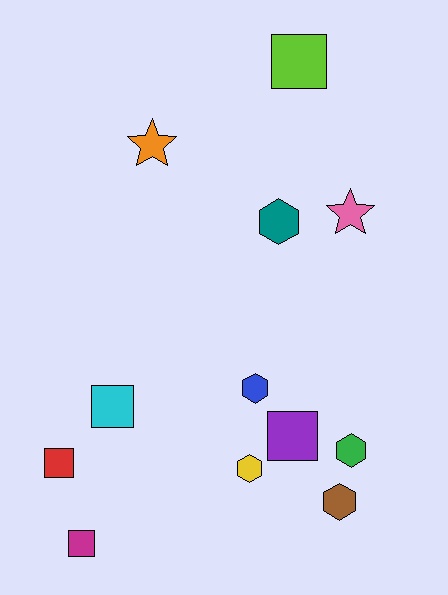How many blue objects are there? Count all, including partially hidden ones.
There is 1 blue object.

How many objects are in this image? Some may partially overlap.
There are 12 objects.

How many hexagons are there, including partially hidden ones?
There are 5 hexagons.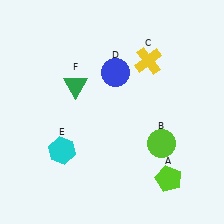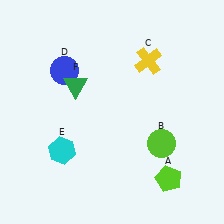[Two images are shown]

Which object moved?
The blue circle (D) moved left.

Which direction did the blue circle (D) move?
The blue circle (D) moved left.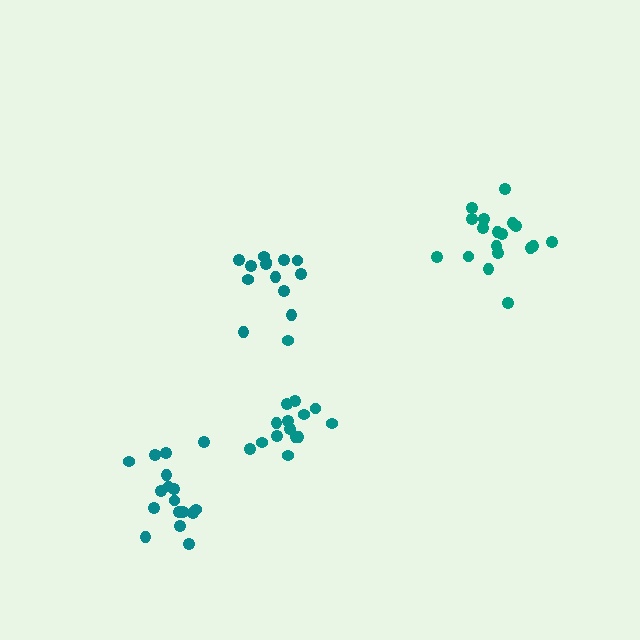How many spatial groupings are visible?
There are 4 spatial groupings.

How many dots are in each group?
Group 1: 13 dots, Group 2: 15 dots, Group 3: 18 dots, Group 4: 18 dots (64 total).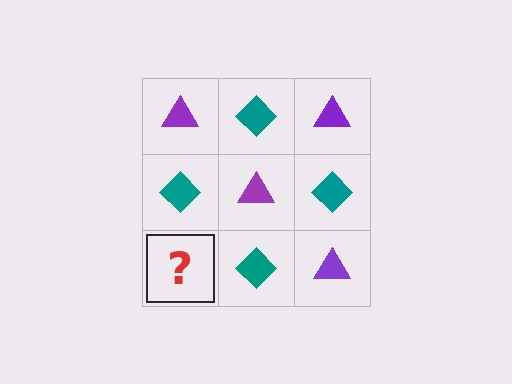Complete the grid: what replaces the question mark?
The question mark should be replaced with a purple triangle.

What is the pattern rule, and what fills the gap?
The rule is that it alternates purple triangle and teal diamond in a checkerboard pattern. The gap should be filled with a purple triangle.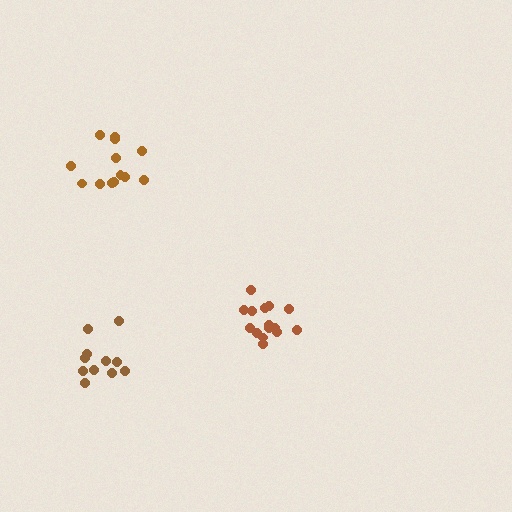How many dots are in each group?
Group 1: 11 dots, Group 2: 15 dots, Group 3: 13 dots (39 total).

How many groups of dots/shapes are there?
There are 3 groups.